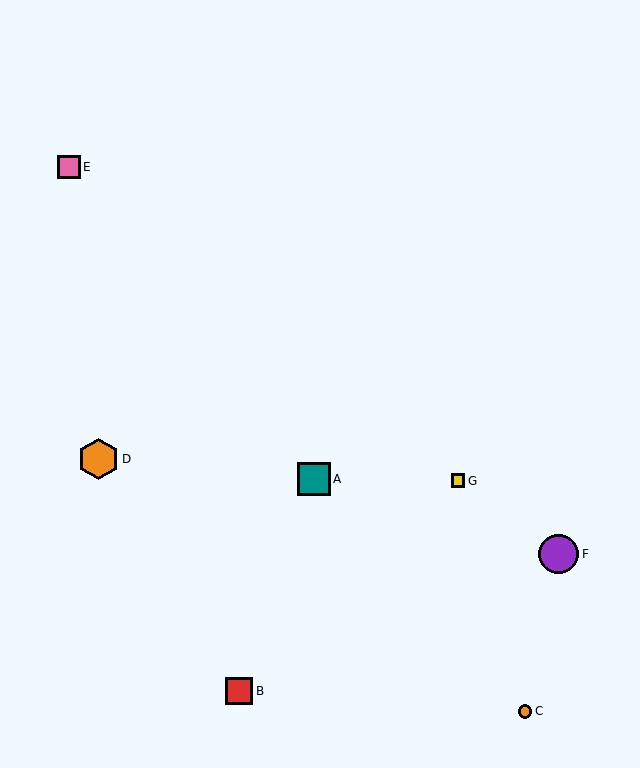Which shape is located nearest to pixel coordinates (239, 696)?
The red square (labeled B) at (239, 691) is nearest to that location.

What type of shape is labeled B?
Shape B is a red square.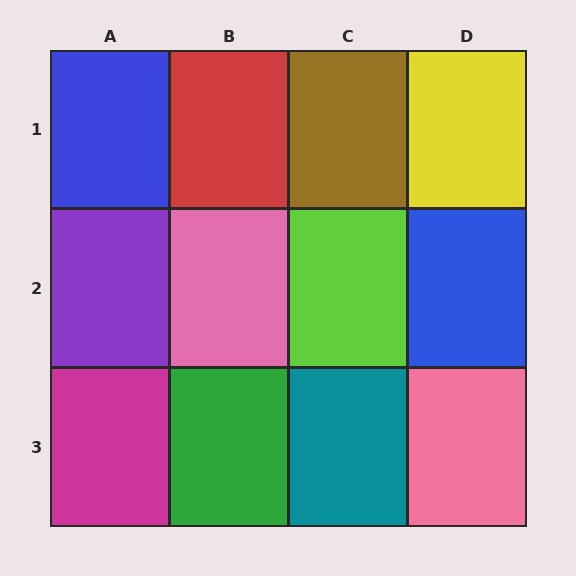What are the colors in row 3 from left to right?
Magenta, green, teal, pink.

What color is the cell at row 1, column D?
Yellow.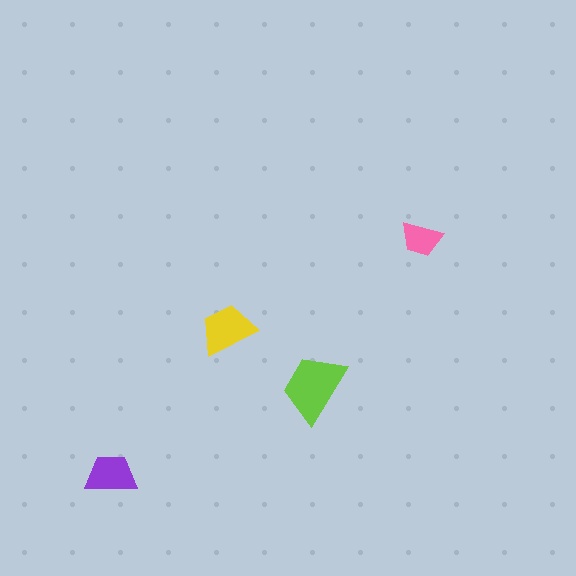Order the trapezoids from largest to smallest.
the lime one, the yellow one, the purple one, the pink one.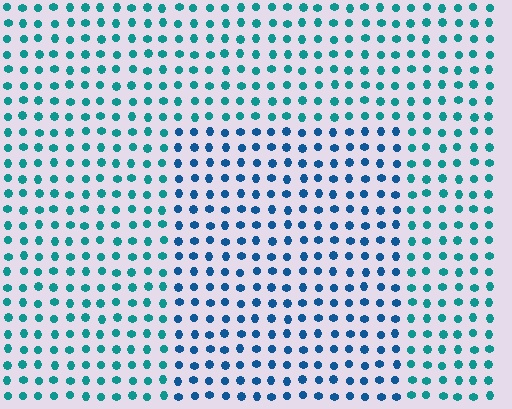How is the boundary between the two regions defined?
The boundary is defined purely by a slight shift in hue (about 31 degrees). Spacing, size, and orientation are identical on both sides.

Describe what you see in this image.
The image is filled with small teal elements in a uniform arrangement. A rectangle-shaped region is visible where the elements are tinted to a slightly different hue, forming a subtle color boundary.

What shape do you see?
I see a rectangle.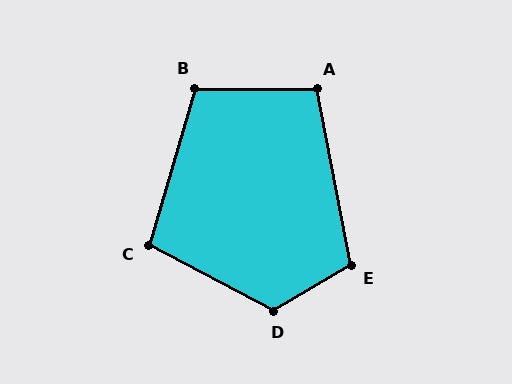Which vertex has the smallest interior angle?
A, at approximately 101 degrees.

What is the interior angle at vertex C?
Approximately 101 degrees (obtuse).